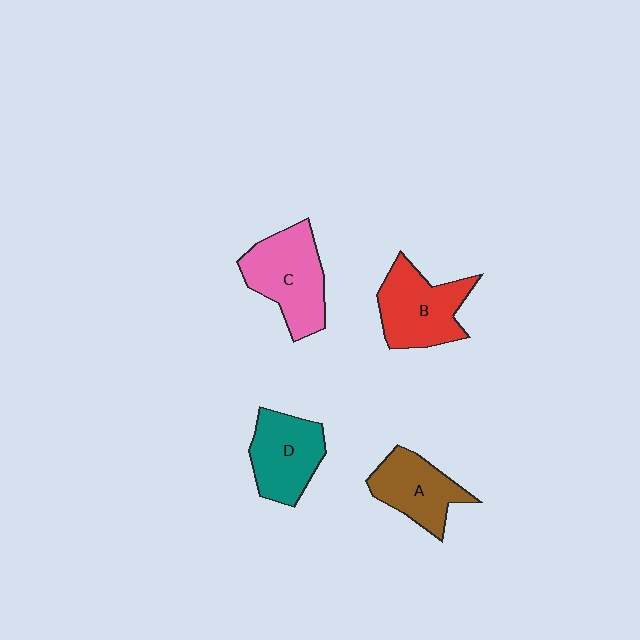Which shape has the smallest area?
Shape A (brown).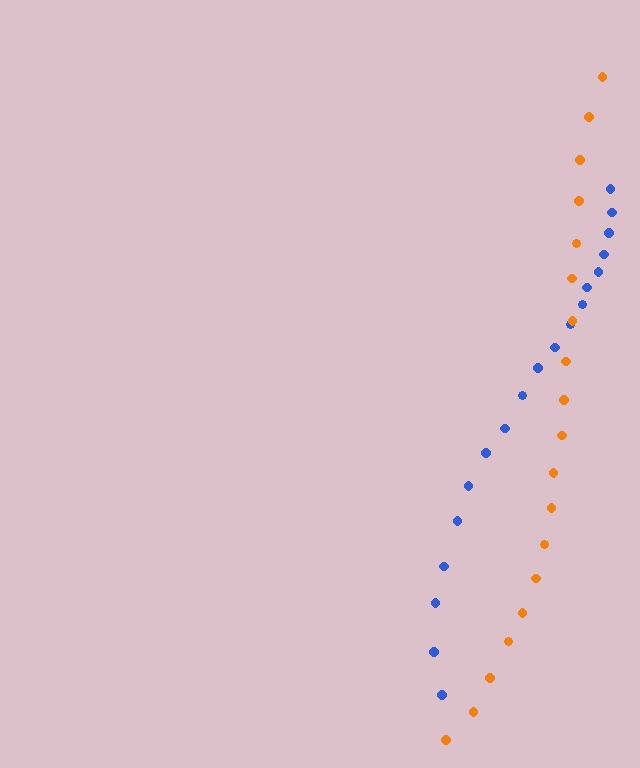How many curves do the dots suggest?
There are 2 distinct paths.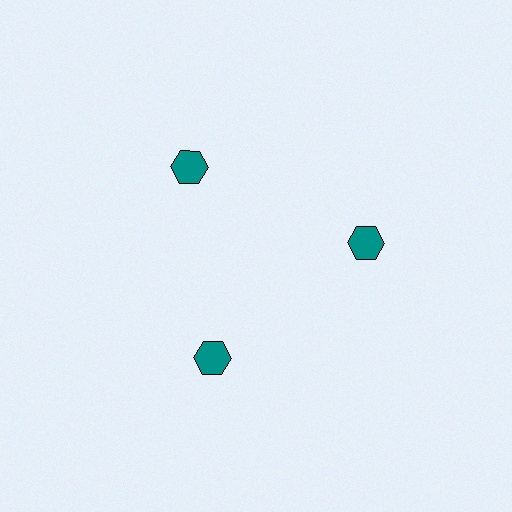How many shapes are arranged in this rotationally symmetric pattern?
There are 3 shapes, arranged in 3 groups of 1.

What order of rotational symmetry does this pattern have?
This pattern has 3-fold rotational symmetry.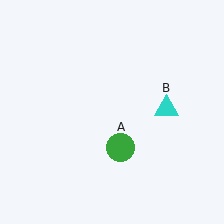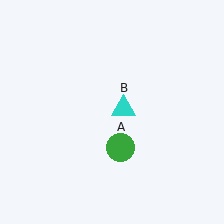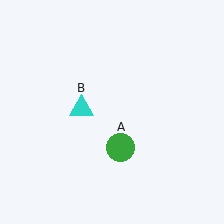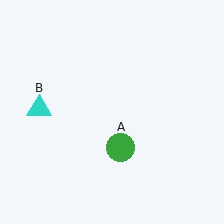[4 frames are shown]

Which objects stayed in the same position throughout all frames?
Green circle (object A) remained stationary.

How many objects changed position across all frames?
1 object changed position: cyan triangle (object B).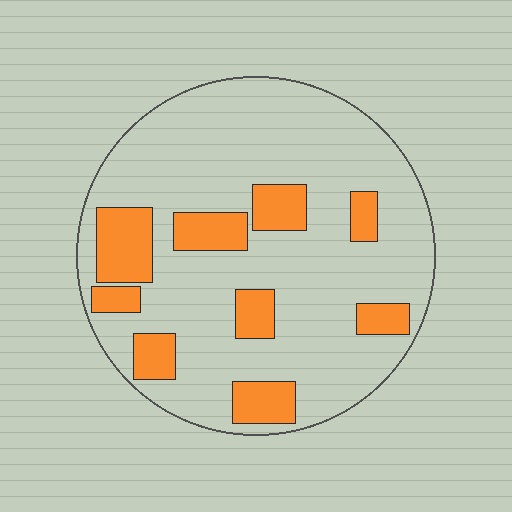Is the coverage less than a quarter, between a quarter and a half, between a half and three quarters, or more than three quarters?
Less than a quarter.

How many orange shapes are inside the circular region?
9.